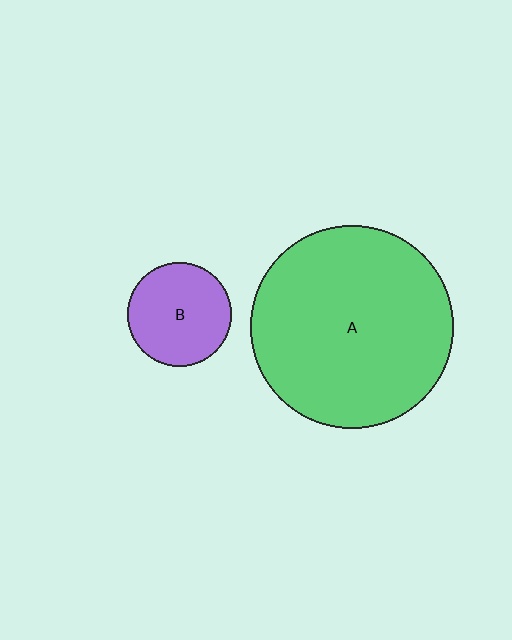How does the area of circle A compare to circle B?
Approximately 3.8 times.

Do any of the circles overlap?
No, none of the circles overlap.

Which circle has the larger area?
Circle A (green).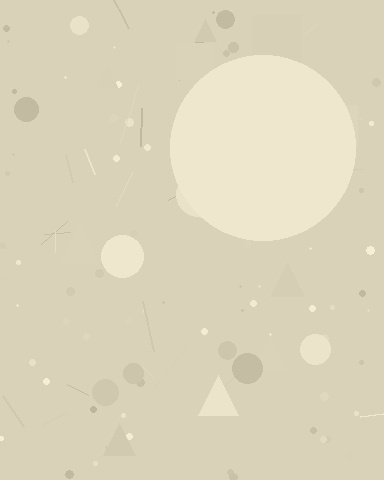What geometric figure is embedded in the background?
A circle is embedded in the background.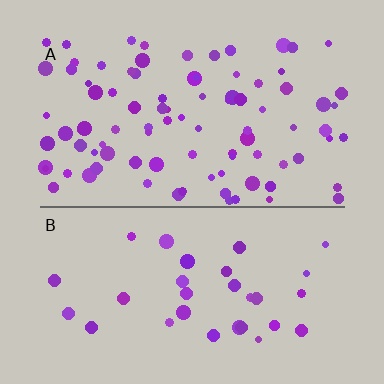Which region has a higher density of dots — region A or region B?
A (the top).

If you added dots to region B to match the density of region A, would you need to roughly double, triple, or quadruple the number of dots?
Approximately triple.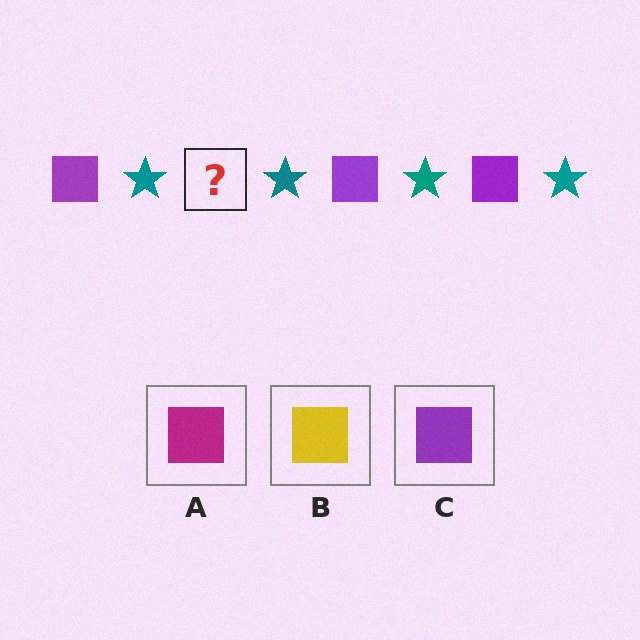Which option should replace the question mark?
Option C.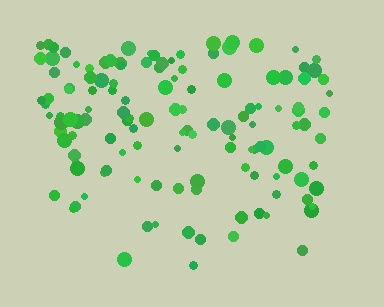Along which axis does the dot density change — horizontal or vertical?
Vertical.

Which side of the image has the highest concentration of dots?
The top.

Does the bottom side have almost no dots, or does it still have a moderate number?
Still a moderate number, just noticeably fewer than the top.